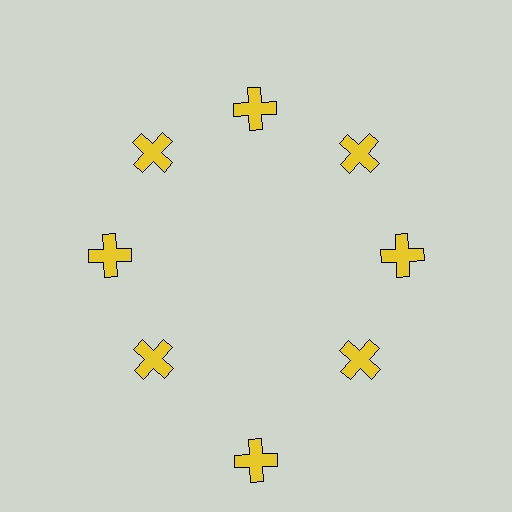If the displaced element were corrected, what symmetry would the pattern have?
It would have 8-fold rotational symmetry — the pattern would map onto itself every 45 degrees.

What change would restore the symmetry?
The symmetry would be restored by moving it inward, back onto the ring so that all 8 crosses sit at equal angles and equal distance from the center.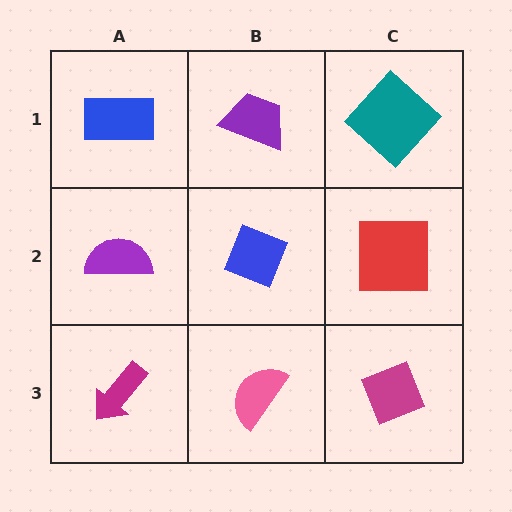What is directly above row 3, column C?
A red square.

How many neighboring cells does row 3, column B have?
3.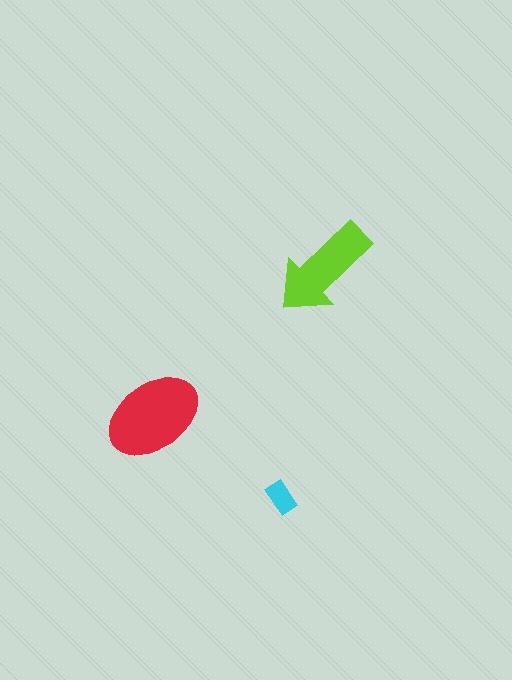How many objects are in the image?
There are 3 objects in the image.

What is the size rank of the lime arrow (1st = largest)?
2nd.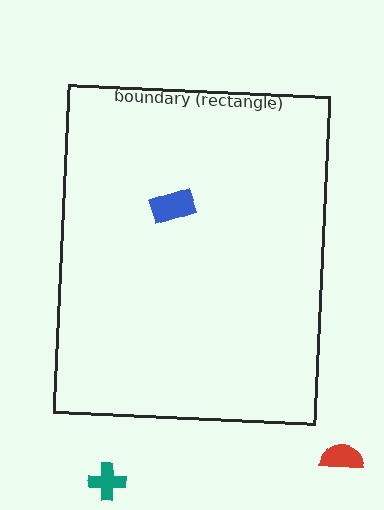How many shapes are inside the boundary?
1 inside, 2 outside.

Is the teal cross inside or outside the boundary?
Outside.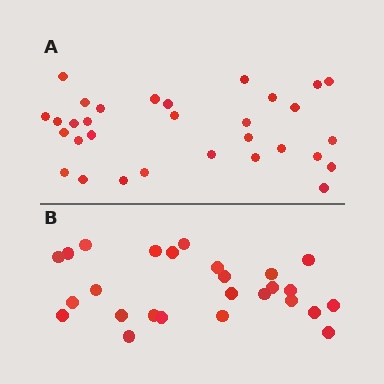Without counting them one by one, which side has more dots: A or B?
Region A (the top region) has more dots.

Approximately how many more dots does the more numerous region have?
Region A has about 5 more dots than region B.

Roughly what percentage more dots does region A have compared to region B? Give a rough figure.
About 20% more.